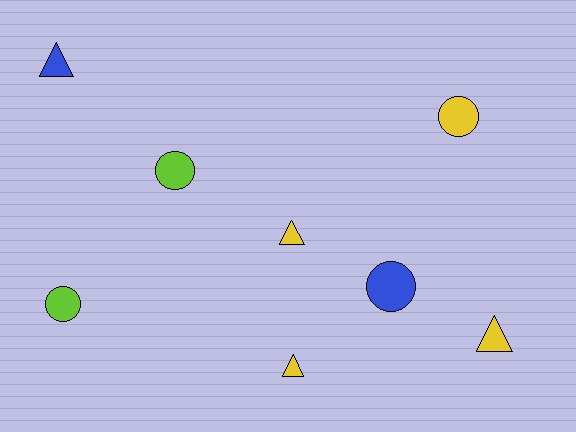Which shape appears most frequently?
Triangle, with 4 objects.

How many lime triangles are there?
There are no lime triangles.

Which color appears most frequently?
Yellow, with 4 objects.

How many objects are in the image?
There are 8 objects.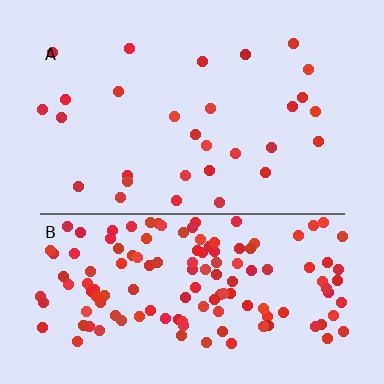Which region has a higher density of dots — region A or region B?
B (the bottom).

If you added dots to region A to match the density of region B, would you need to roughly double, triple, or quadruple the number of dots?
Approximately quadruple.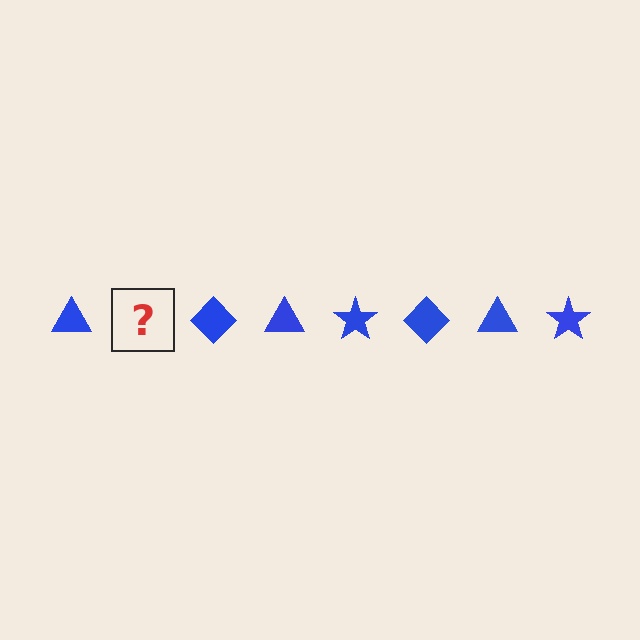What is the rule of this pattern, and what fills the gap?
The rule is that the pattern cycles through triangle, star, diamond shapes in blue. The gap should be filled with a blue star.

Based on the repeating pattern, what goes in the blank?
The blank should be a blue star.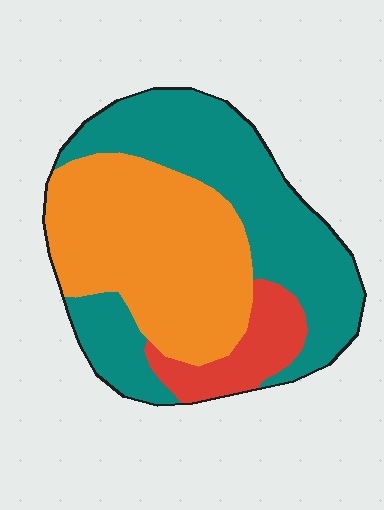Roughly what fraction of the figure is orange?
Orange covers 42% of the figure.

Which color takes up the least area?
Red, at roughly 10%.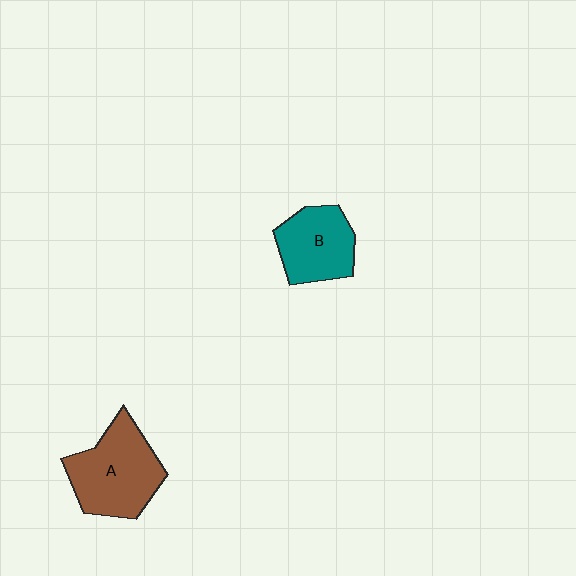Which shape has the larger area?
Shape A (brown).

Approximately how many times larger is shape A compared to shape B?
Approximately 1.3 times.